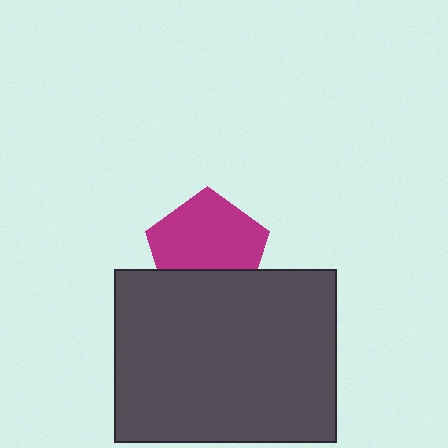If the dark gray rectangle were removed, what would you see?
You would see the complete magenta pentagon.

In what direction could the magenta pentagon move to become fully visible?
The magenta pentagon could move up. That would shift it out from behind the dark gray rectangle entirely.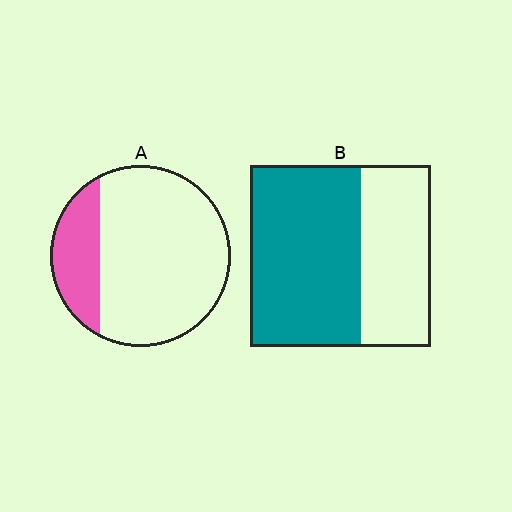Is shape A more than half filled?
No.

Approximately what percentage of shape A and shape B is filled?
A is approximately 20% and B is approximately 60%.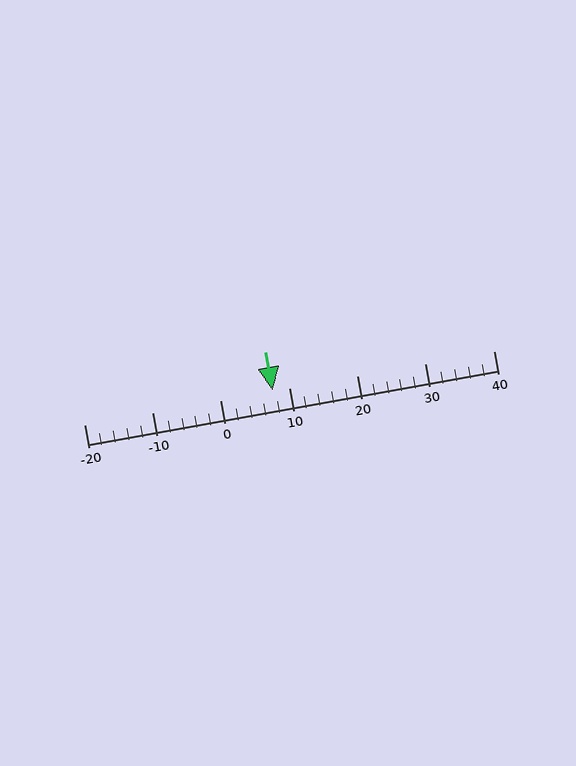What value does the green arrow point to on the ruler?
The green arrow points to approximately 8.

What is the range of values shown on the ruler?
The ruler shows values from -20 to 40.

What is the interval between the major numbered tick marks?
The major tick marks are spaced 10 units apart.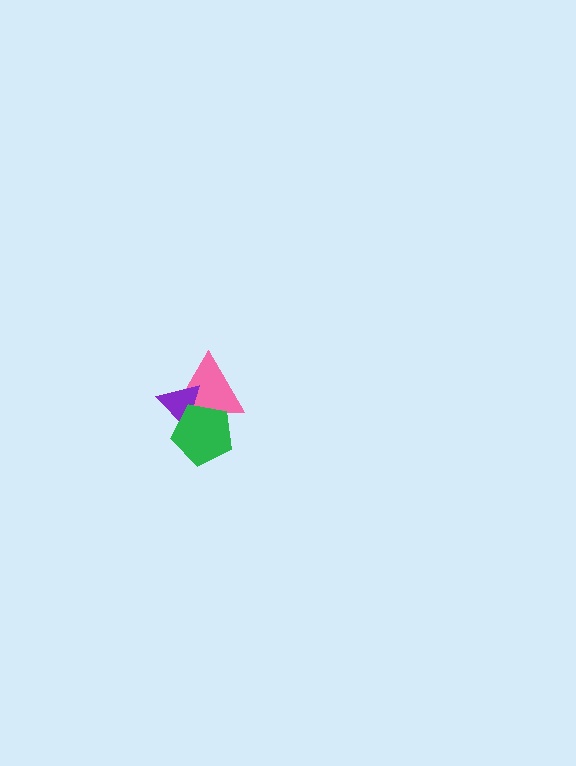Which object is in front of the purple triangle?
The green pentagon is in front of the purple triangle.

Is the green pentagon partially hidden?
No, no other shape covers it.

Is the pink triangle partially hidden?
Yes, it is partially covered by another shape.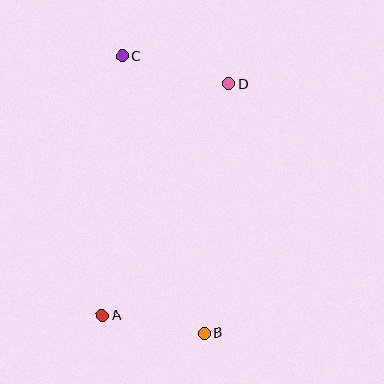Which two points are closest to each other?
Points A and B are closest to each other.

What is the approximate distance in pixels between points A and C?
The distance between A and C is approximately 260 pixels.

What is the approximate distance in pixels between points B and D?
The distance between B and D is approximately 250 pixels.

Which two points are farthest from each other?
Points B and C are farthest from each other.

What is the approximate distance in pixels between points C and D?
The distance between C and D is approximately 110 pixels.